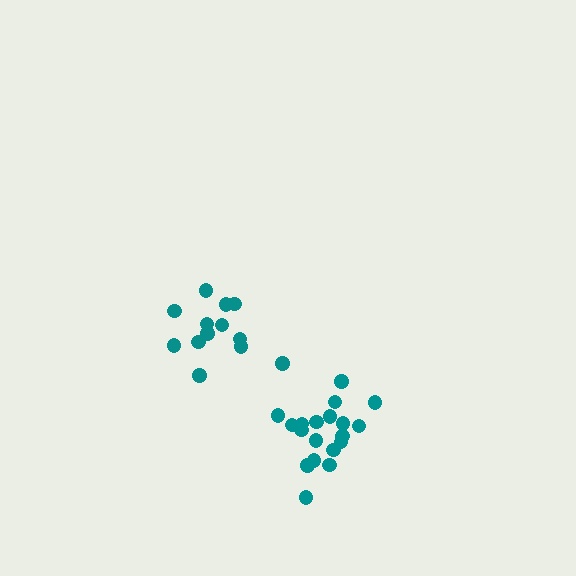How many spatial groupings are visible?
There are 2 spatial groupings.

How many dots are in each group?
Group 1: 13 dots, Group 2: 19 dots (32 total).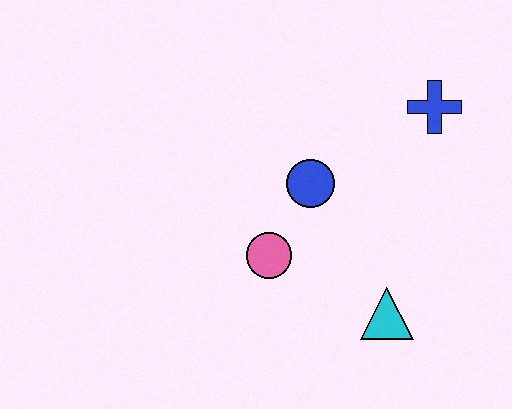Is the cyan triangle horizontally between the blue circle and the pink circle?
No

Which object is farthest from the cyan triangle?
The blue cross is farthest from the cyan triangle.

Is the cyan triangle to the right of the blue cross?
No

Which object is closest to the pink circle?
The blue circle is closest to the pink circle.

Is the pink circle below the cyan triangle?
No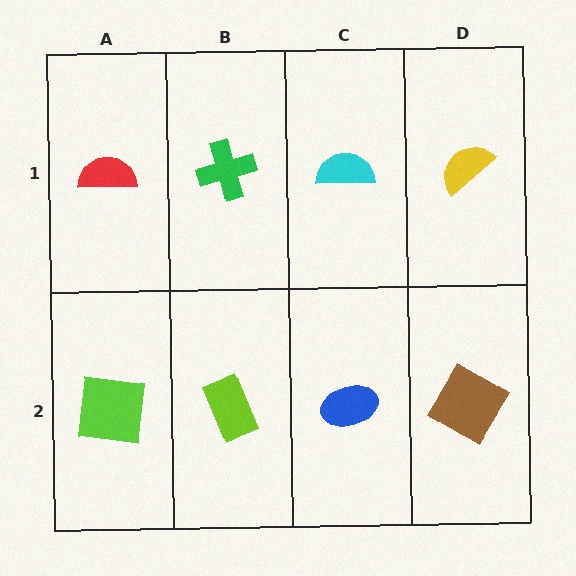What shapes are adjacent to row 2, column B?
A green cross (row 1, column B), a lime square (row 2, column A), a blue ellipse (row 2, column C).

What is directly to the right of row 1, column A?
A green cross.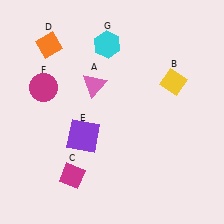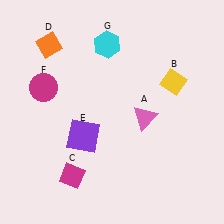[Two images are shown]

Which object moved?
The pink triangle (A) moved right.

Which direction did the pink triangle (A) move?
The pink triangle (A) moved right.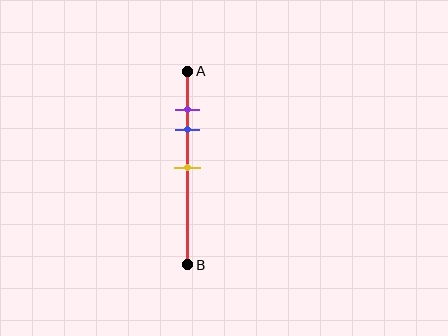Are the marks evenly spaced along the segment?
No, the marks are not evenly spaced.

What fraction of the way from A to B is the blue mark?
The blue mark is approximately 30% (0.3) of the way from A to B.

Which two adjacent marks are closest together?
The purple and blue marks are the closest adjacent pair.